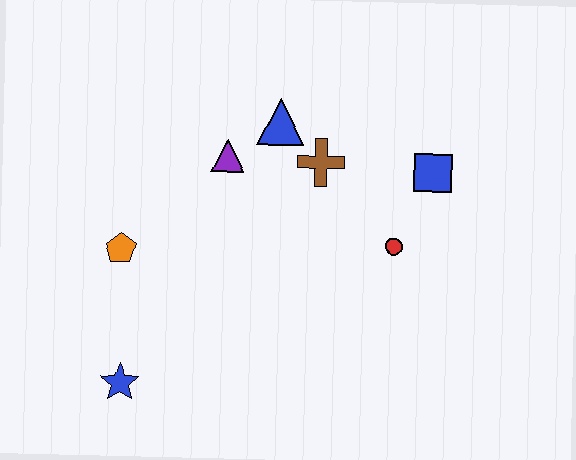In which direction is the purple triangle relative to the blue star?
The purple triangle is above the blue star.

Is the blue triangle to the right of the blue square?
No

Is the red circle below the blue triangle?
Yes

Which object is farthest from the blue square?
The blue star is farthest from the blue square.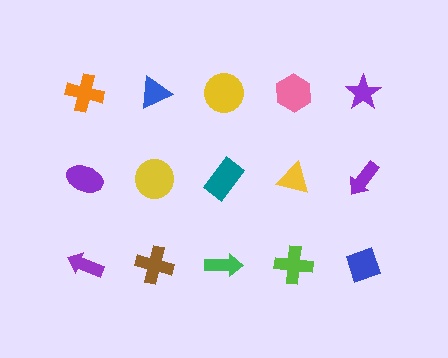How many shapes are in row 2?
5 shapes.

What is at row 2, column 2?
A yellow circle.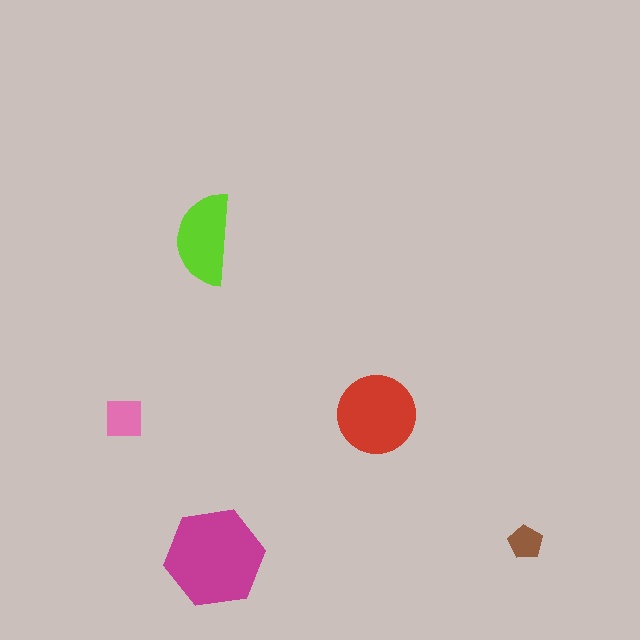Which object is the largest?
The magenta hexagon.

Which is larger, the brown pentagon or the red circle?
The red circle.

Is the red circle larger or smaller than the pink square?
Larger.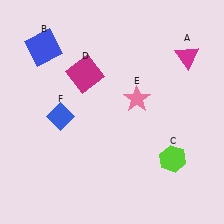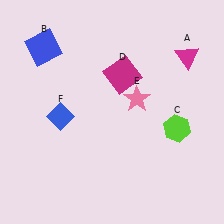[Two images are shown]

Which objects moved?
The objects that moved are: the lime hexagon (C), the magenta square (D).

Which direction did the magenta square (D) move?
The magenta square (D) moved right.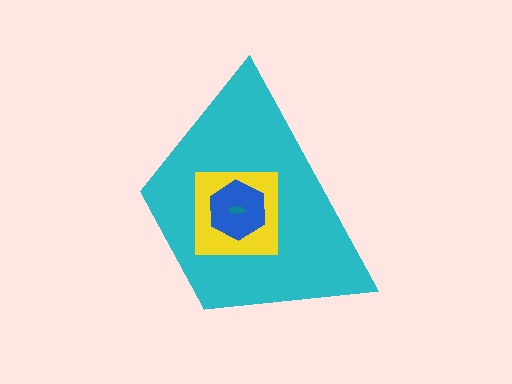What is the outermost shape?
The cyan trapezoid.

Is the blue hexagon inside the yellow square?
Yes.